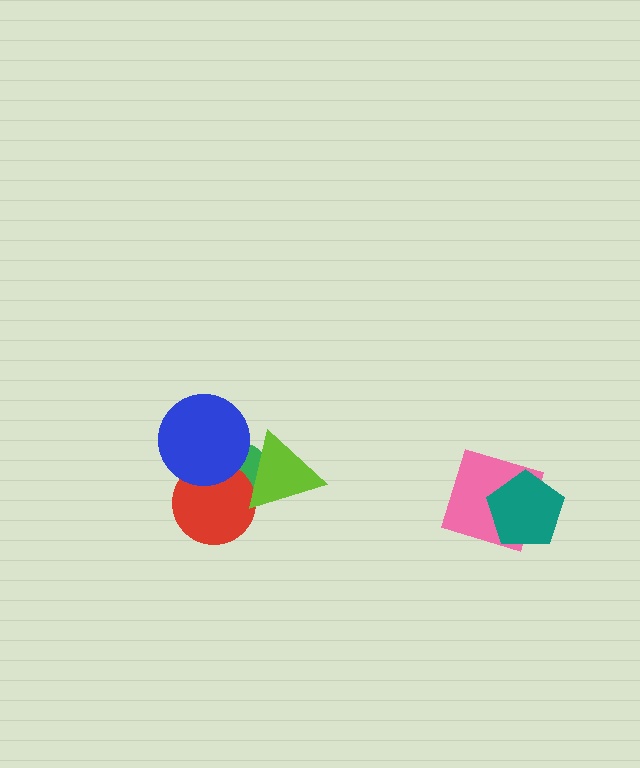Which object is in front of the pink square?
The teal pentagon is in front of the pink square.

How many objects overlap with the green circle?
3 objects overlap with the green circle.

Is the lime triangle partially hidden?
No, no other shape covers it.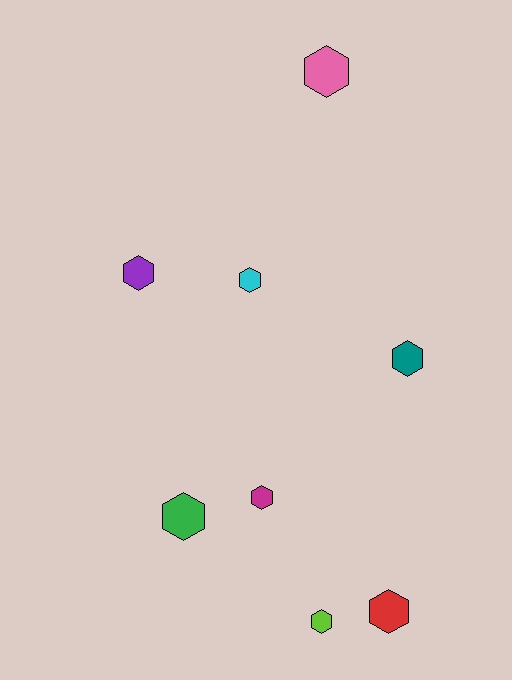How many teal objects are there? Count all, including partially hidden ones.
There is 1 teal object.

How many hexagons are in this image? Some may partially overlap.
There are 8 hexagons.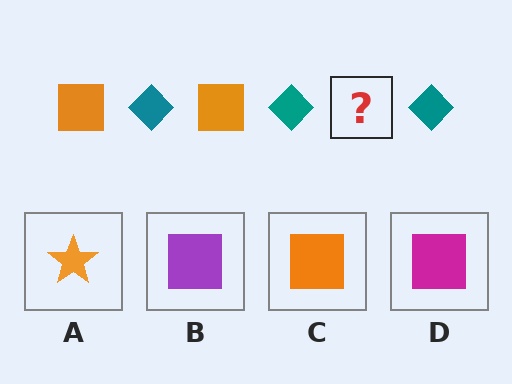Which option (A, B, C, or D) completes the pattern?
C.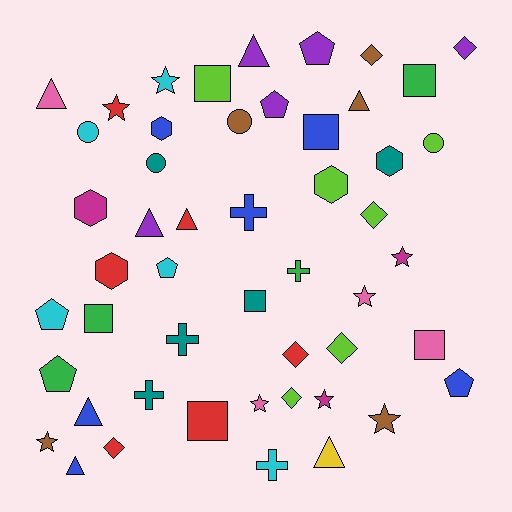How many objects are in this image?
There are 50 objects.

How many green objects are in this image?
There are 4 green objects.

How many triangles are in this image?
There are 8 triangles.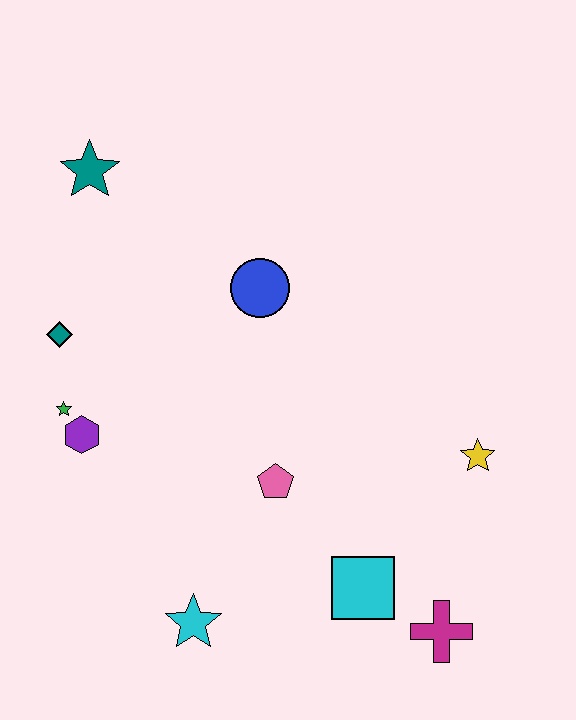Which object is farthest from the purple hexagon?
The magenta cross is farthest from the purple hexagon.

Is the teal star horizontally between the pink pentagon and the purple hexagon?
Yes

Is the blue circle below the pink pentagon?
No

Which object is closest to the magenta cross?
The cyan square is closest to the magenta cross.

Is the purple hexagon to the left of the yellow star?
Yes